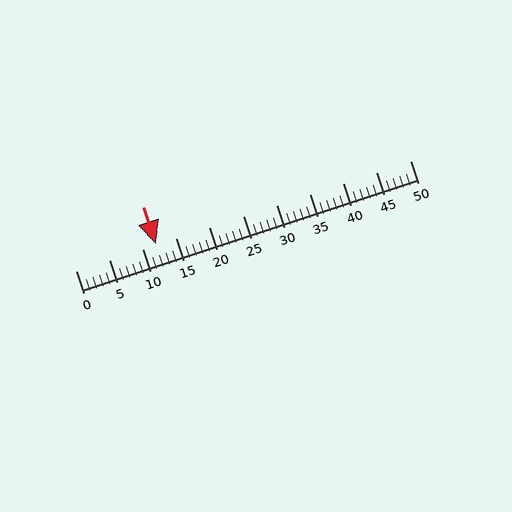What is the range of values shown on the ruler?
The ruler shows values from 0 to 50.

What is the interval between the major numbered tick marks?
The major tick marks are spaced 5 units apart.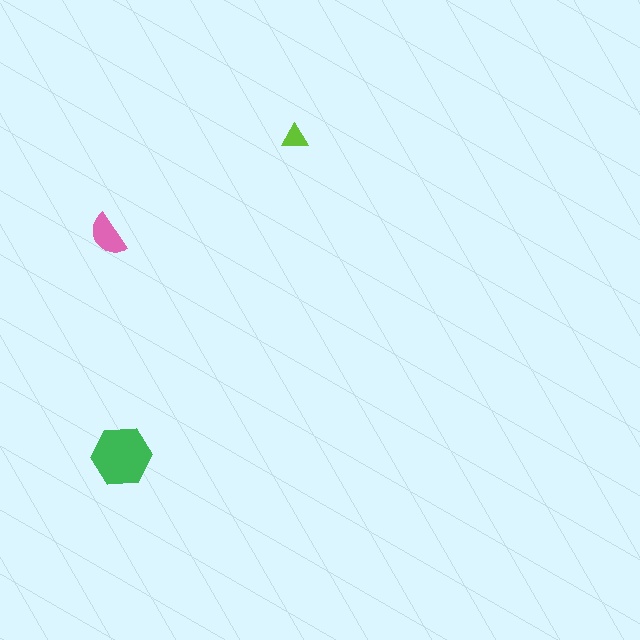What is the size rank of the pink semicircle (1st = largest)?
2nd.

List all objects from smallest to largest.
The lime triangle, the pink semicircle, the green hexagon.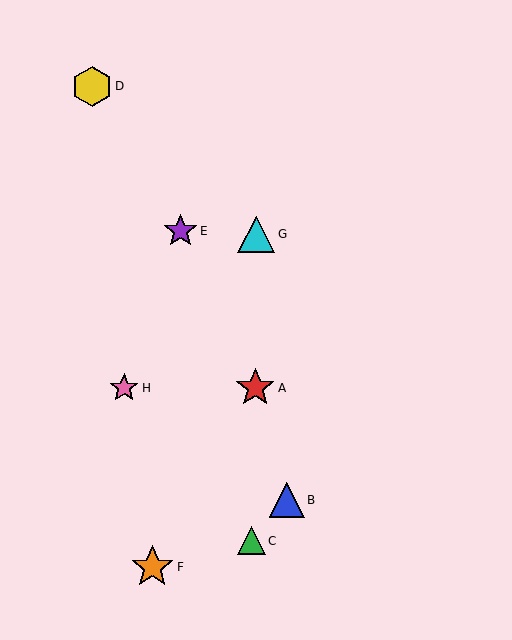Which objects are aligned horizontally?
Objects A, H are aligned horizontally.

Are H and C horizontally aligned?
No, H is at y≈388 and C is at y≈541.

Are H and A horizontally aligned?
Yes, both are at y≈388.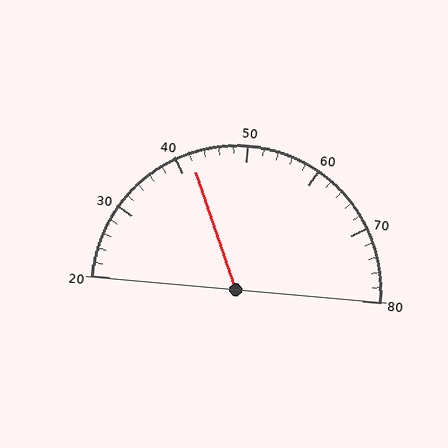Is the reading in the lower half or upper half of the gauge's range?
The reading is in the lower half of the range (20 to 80).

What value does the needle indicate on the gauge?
The needle indicates approximately 42.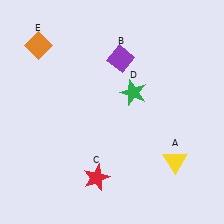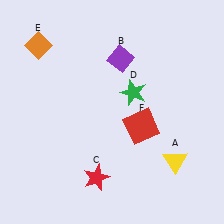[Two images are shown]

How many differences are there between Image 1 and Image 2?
There is 1 difference between the two images.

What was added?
A red square (F) was added in Image 2.